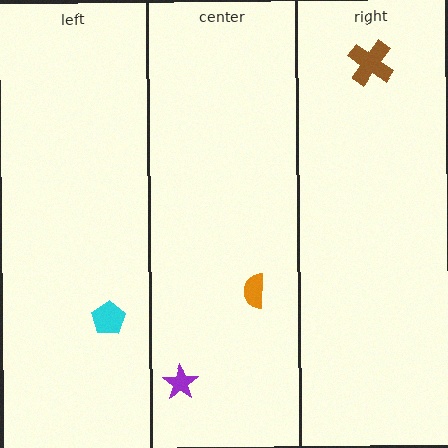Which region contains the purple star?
The center region.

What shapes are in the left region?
The cyan pentagon.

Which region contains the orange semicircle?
The center region.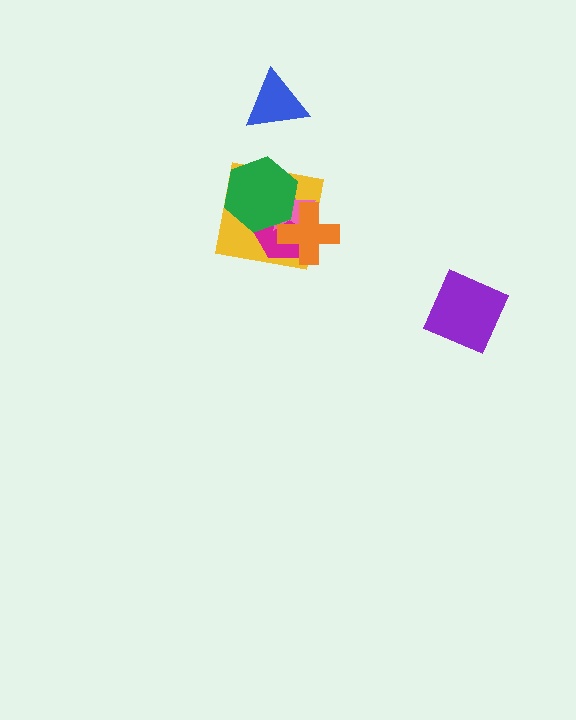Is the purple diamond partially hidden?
No, no other shape covers it.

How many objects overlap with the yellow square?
4 objects overlap with the yellow square.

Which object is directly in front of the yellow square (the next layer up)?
The magenta hexagon is directly in front of the yellow square.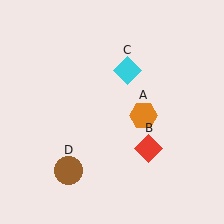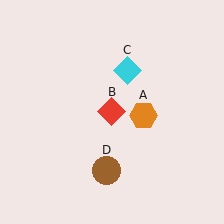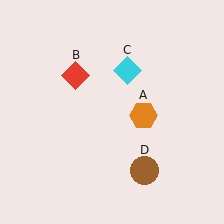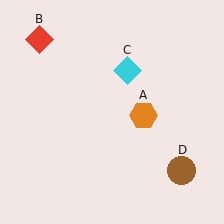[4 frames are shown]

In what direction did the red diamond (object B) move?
The red diamond (object B) moved up and to the left.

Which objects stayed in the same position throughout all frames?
Orange hexagon (object A) and cyan diamond (object C) remained stationary.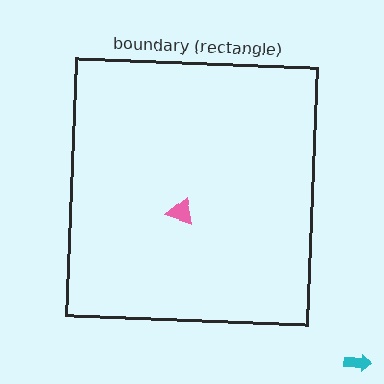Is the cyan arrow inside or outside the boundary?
Outside.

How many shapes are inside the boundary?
1 inside, 1 outside.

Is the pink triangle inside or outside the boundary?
Inside.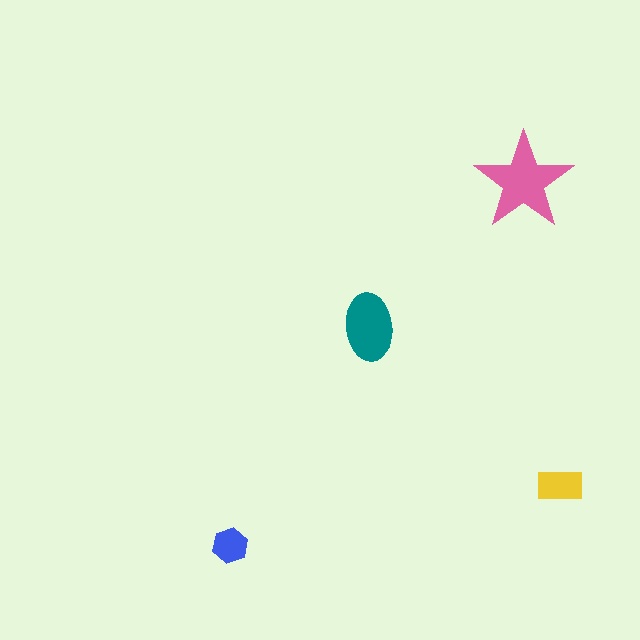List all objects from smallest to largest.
The blue hexagon, the yellow rectangle, the teal ellipse, the pink star.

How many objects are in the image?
There are 4 objects in the image.